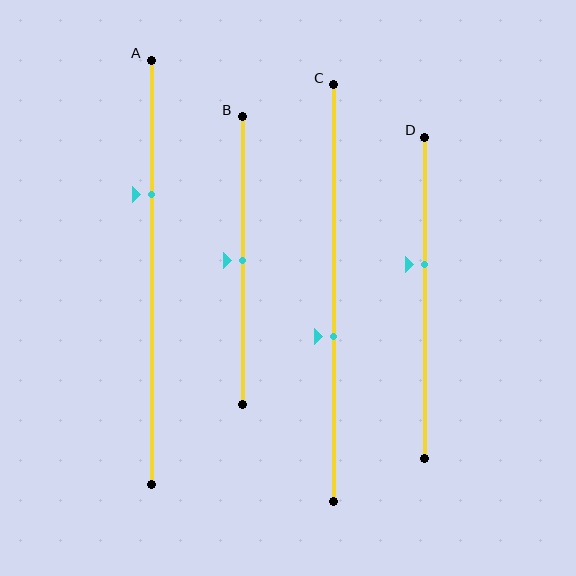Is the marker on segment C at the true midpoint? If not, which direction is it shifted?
No, the marker on segment C is shifted downward by about 10% of the segment length.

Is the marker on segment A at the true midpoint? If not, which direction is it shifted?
No, the marker on segment A is shifted upward by about 18% of the segment length.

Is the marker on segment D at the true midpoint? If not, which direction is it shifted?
No, the marker on segment D is shifted upward by about 10% of the segment length.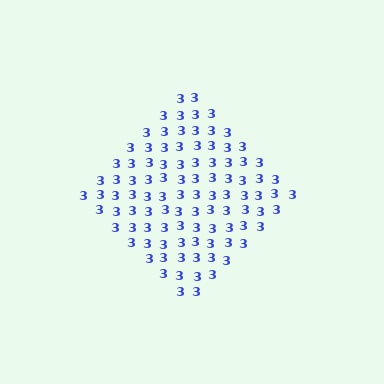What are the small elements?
The small elements are digit 3's.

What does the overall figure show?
The overall figure shows a diamond.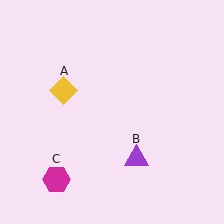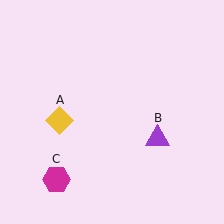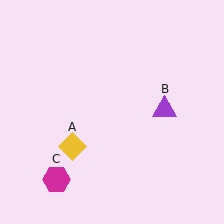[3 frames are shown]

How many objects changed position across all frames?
2 objects changed position: yellow diamond (object A), purple triangle (object B).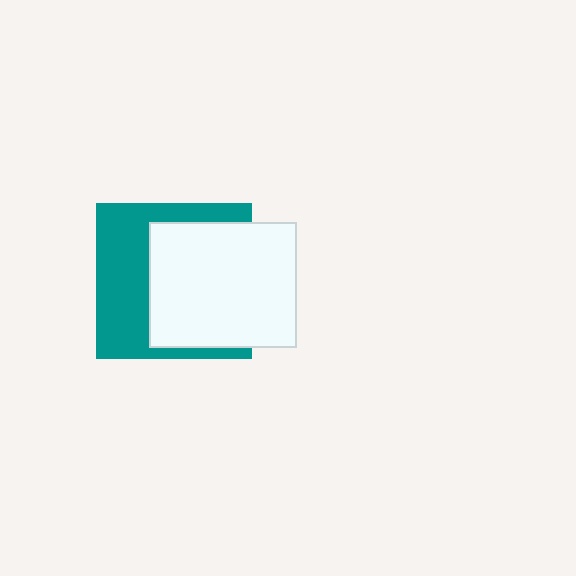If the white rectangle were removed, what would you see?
You would see the complete teal square.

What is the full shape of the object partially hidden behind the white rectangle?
The partially hidden object is a teal square.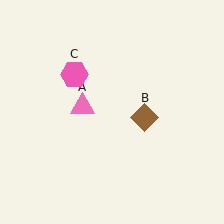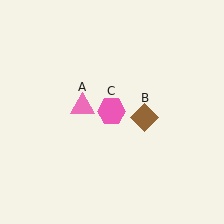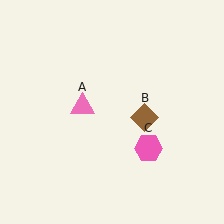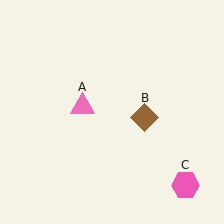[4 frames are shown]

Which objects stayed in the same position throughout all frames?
Pink triangle (object A) and brown diamond (object B) remained stationary.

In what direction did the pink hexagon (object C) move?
The pink hexagon (object C) moved down and to the right.